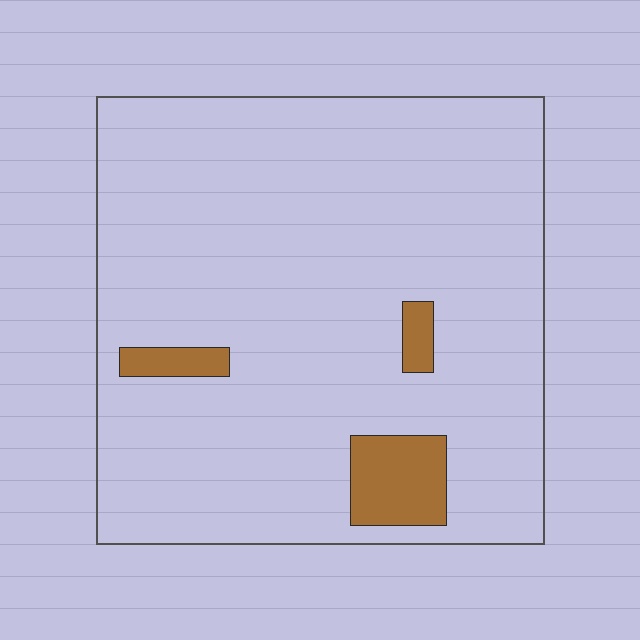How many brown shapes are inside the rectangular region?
3.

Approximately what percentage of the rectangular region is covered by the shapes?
Approximately 5%.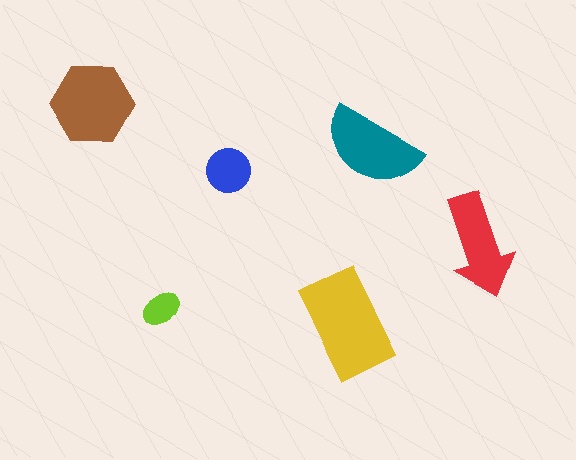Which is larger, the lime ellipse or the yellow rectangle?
The yellow rectangle.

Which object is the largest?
The yellow rectangle.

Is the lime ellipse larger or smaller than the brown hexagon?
Smaller.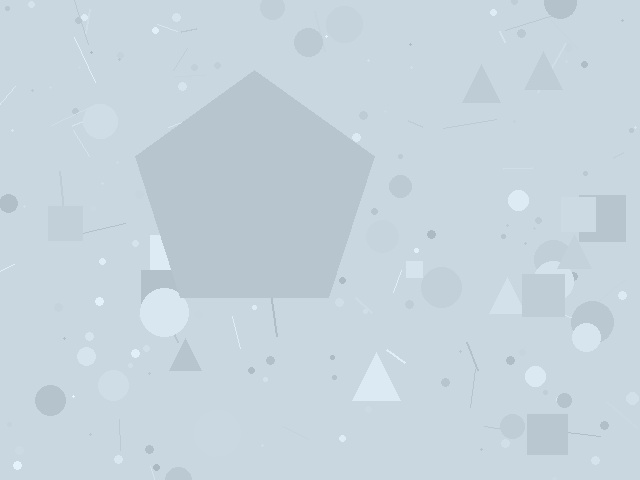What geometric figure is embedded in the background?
A pentagon is embedded in the background.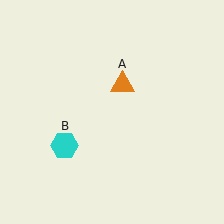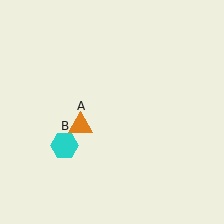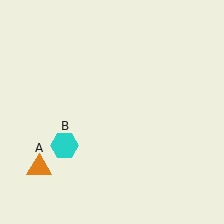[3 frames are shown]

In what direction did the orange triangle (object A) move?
The orange triangle (object A) moved down and to the left.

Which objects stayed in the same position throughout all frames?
Cyan hexagon (object B) remained stationary.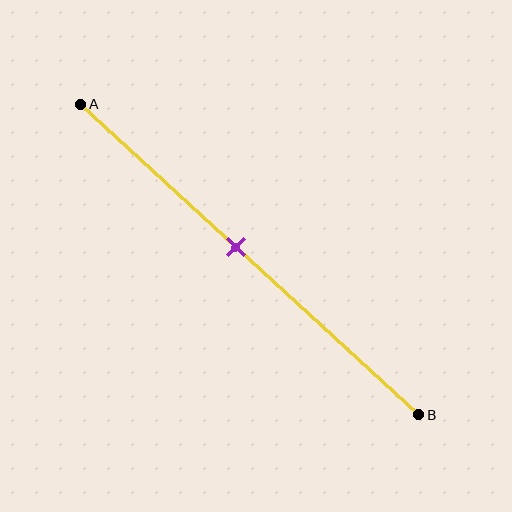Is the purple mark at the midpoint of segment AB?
No, the mark is at about 45% from A, not at the 50% midpoint.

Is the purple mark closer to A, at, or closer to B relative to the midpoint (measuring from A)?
The purple mark is closer to point A than the midpoint of segment AB.